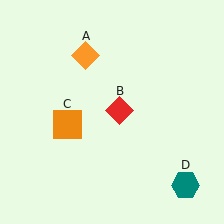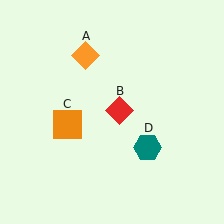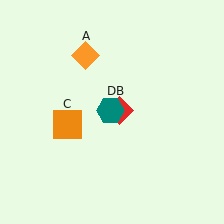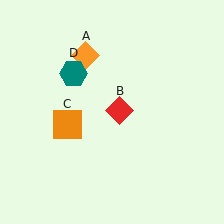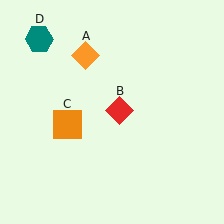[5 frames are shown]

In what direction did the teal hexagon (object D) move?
The teal hexagon (object D) moved up and to the left.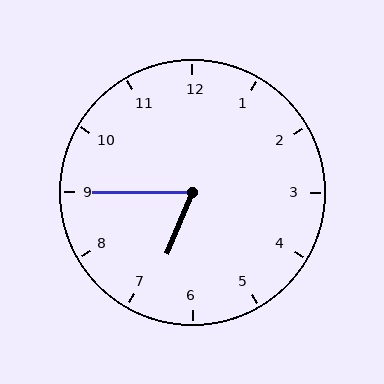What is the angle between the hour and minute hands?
Approximately 68 degrees.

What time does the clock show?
6:45.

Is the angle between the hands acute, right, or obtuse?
It is acute.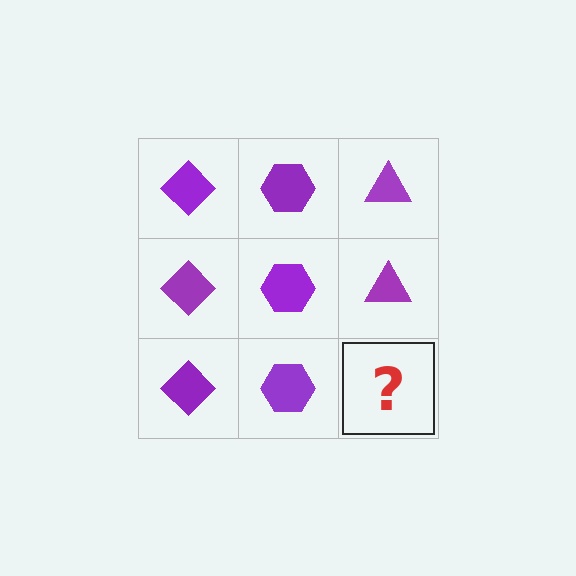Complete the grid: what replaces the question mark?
The question mark should be replaced with a purple triangle.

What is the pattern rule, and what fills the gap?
The rule is that each column has a consistent shape. The gap should be filled with a purple triangle.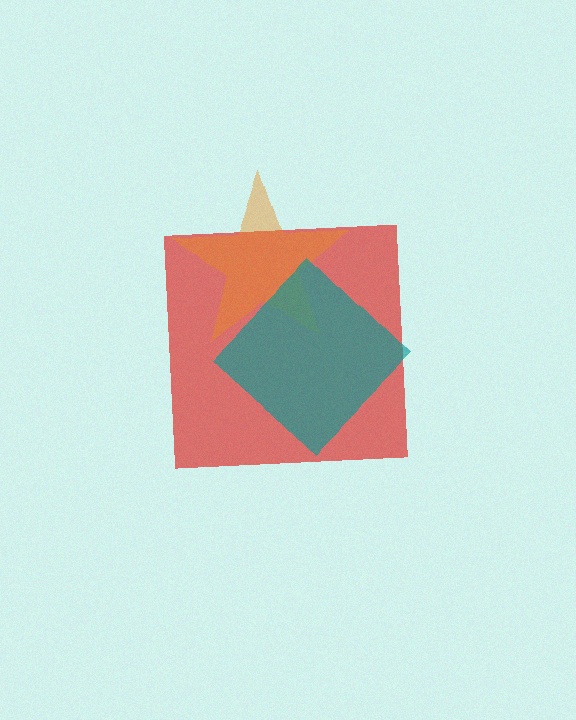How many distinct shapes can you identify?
There are 3 distinct shapes: a red square, an orange star, a teal diamond.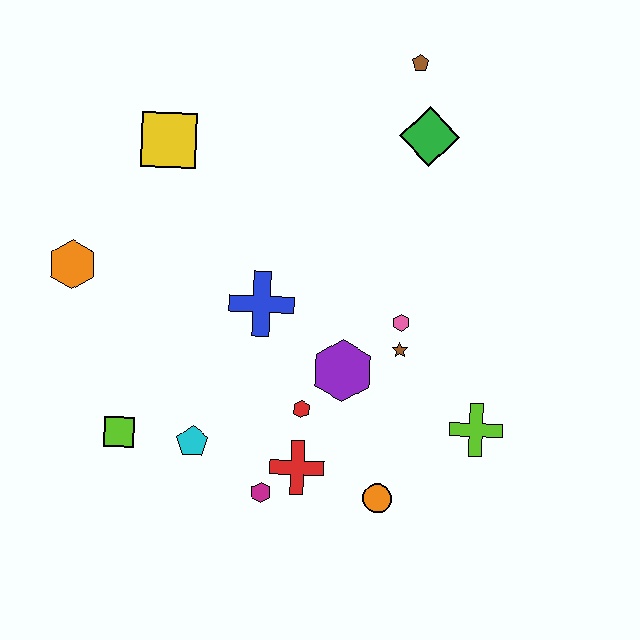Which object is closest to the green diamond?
The brown pentagon is closest to the green diamond.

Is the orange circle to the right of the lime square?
Yes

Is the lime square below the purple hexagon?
Yes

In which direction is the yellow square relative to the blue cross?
The yellow square is above the blue cross.